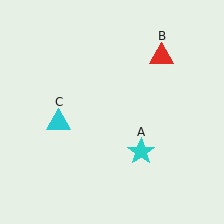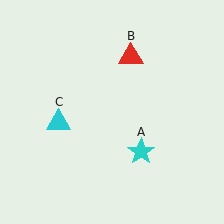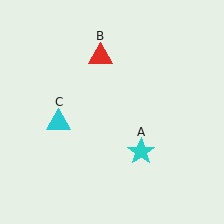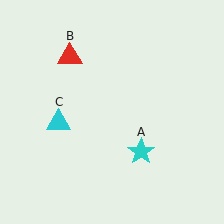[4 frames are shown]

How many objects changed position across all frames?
1 object changed position: red triangle (object B).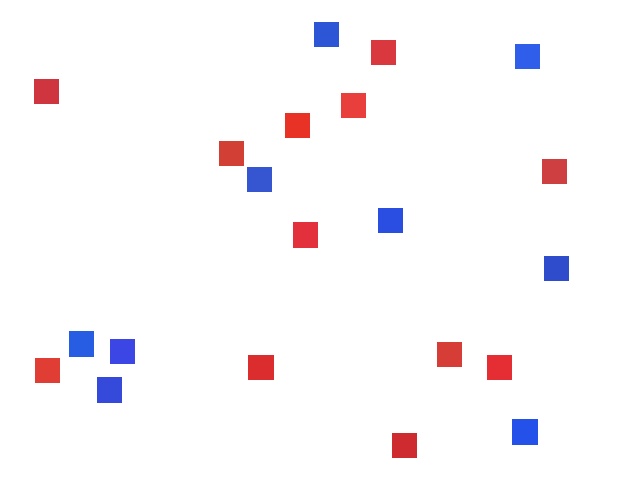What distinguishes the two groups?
There are 2 groups: one group of red squares (12) and one group of blue squares (9).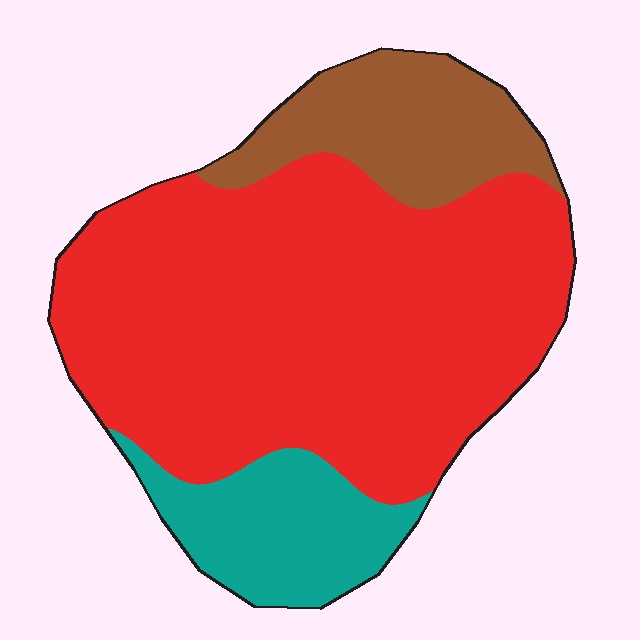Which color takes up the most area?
Red, at roughly 70%.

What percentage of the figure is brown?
Brown takes up about one sixth (1/6) of the figure.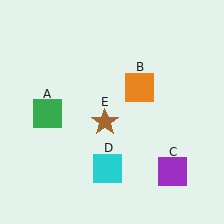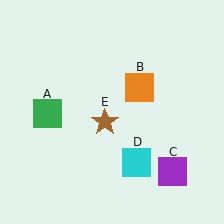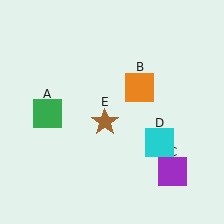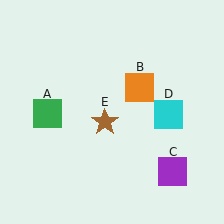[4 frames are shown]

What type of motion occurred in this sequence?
The cyan square (object D) rotated counterclockwise around the center of the scene.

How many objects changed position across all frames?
1 object changed position: cyan square (object D).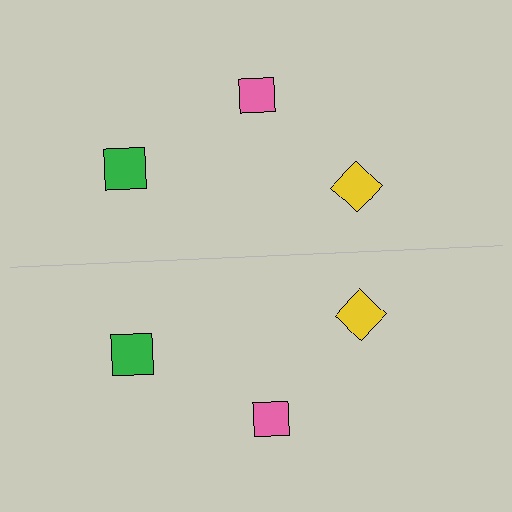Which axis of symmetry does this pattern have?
The pattern has a horizontal axis of symmetry running through the center of the image.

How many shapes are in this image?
There are 6 shapes in this image.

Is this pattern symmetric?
Yes, this pattern has bilateral (reflection) symmetry.